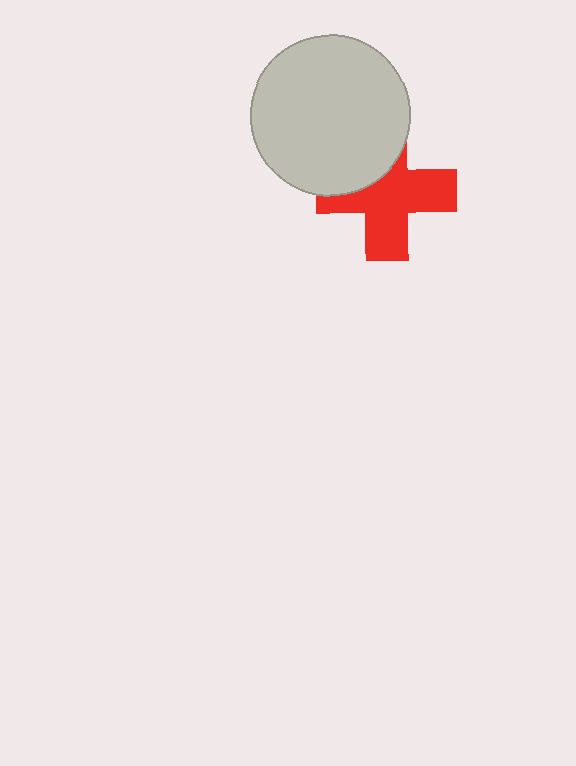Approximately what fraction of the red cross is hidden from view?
Roughly 33% of the red cross is hidden behind the light gray circle.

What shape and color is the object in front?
The object in front is a light gray circle.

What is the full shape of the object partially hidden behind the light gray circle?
The partially hidden object is a red cross.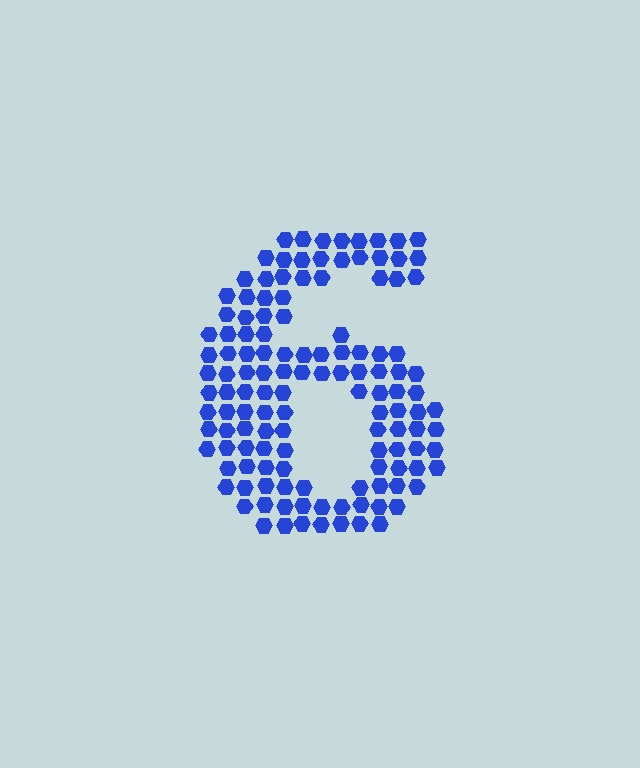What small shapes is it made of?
It is made of small hexagons.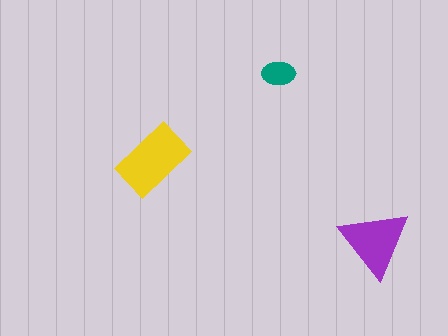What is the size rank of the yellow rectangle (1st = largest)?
1st.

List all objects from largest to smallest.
The yellow rectangle, the purple triangle, the teal ellipse.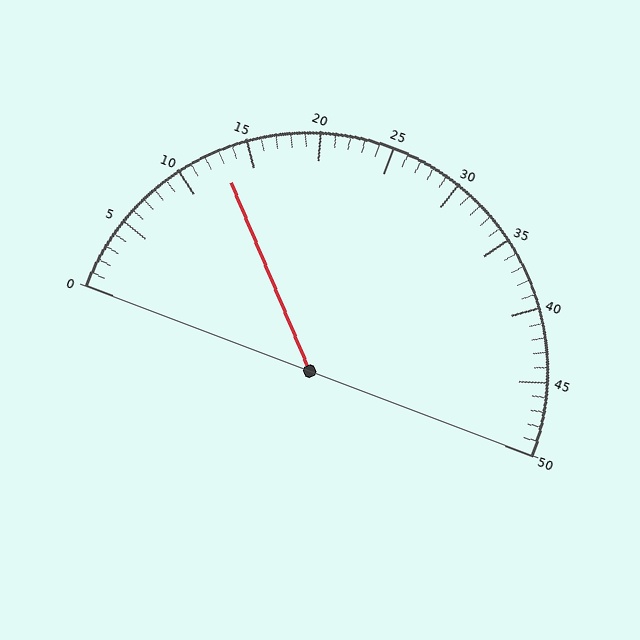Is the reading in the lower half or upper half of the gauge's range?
The reading is in the lower half of the range (0 to 50).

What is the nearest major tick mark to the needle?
The nearest major tick mark is 15.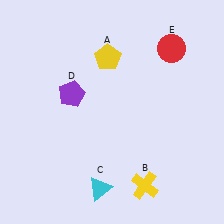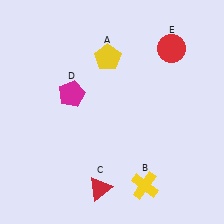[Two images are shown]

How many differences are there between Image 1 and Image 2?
There are 2 differences between the two images.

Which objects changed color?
C changed from cyan to red. D changed from purple to magenta.